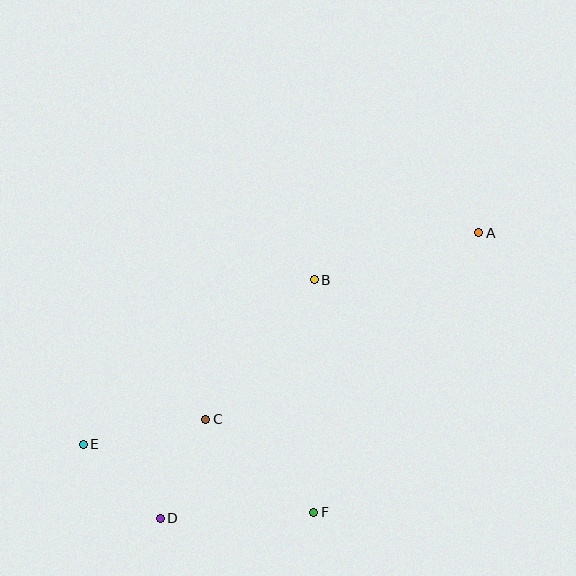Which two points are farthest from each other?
Points A and E are farthest from each other.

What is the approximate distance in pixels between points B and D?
The distance between B and D is approximately 284 pixels.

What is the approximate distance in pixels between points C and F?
The distance between C and F is approximately 142 pixels.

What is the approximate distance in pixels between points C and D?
The distance between C and D is approximately 109 pixels.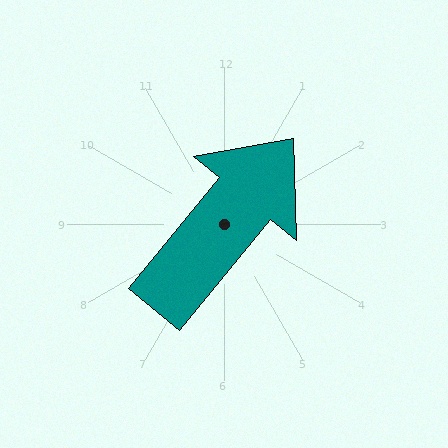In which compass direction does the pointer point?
Northeast.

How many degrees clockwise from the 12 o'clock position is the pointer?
Approximately 39 degrees.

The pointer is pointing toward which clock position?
Roughly 1 o'clock.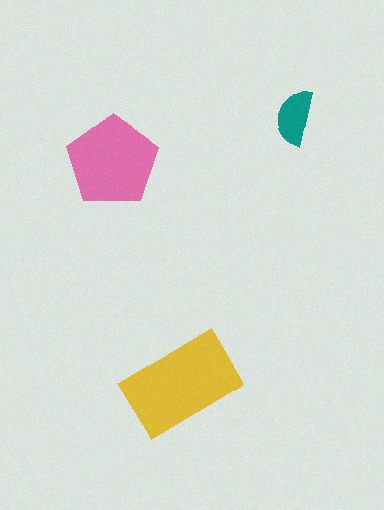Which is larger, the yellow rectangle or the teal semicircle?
The yellow rectangle.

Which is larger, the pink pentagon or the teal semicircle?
The pink pentagon.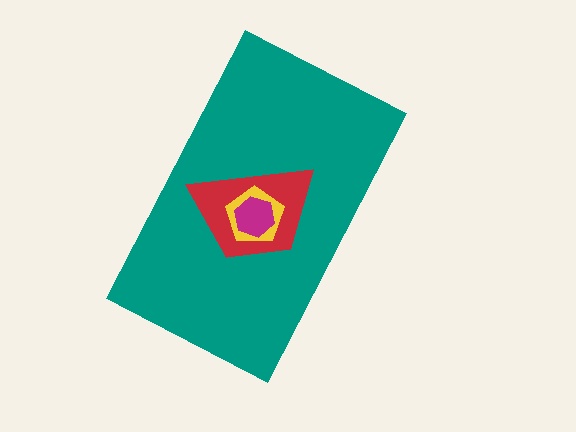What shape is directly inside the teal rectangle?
The red trapezoid.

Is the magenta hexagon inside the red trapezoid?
Yes.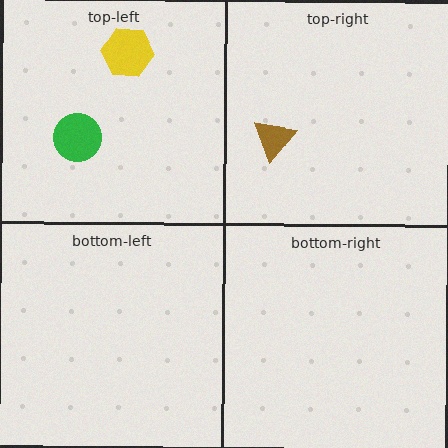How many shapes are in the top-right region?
1.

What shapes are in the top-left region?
The yellow hexagon, the green circle.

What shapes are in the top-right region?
The brown triangle.